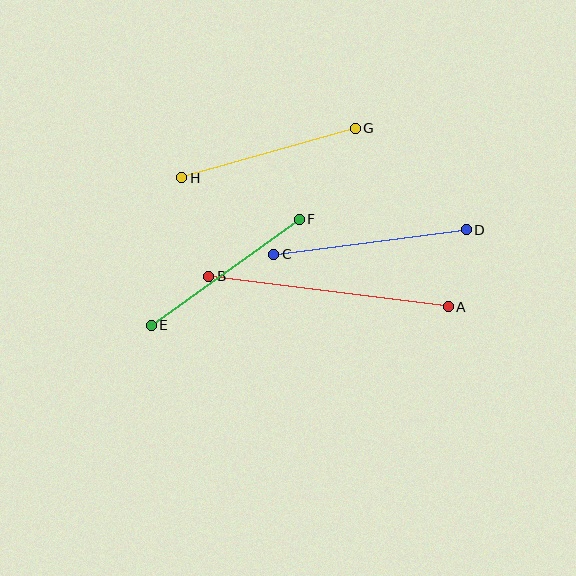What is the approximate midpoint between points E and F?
The midpoint is at approximately (225, 272) pixels.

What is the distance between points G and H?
The distance is approximately 181 pixels.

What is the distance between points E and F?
The distance is approximately 182 pixels.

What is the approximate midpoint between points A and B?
The midpoint is at approximately (329, 292) pixels.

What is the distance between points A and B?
The distance is approximately 241 pixels.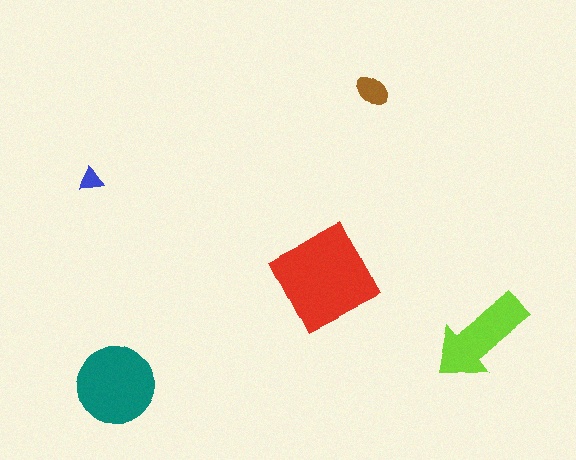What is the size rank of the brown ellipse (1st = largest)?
4th.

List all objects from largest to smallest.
The red square, the teal circle, the lime arrow, the brown ellipse, the blue triangle.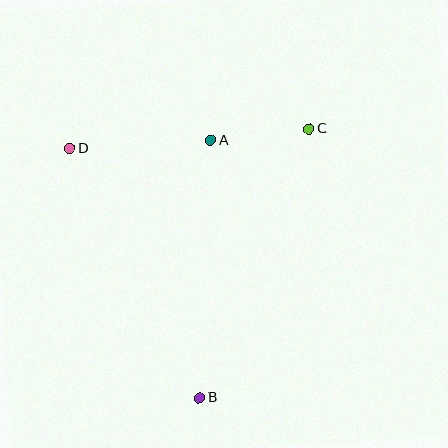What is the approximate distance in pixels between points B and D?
The distance between B and D is approximately 281 pixels.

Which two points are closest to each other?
Points A and C are closest to each other.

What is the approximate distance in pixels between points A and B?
The distance between A and B is approximately 258 pixels.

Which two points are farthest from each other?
Points B and C are farthest from each other.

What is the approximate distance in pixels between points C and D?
The distance between C and D is approximately 240 pixels.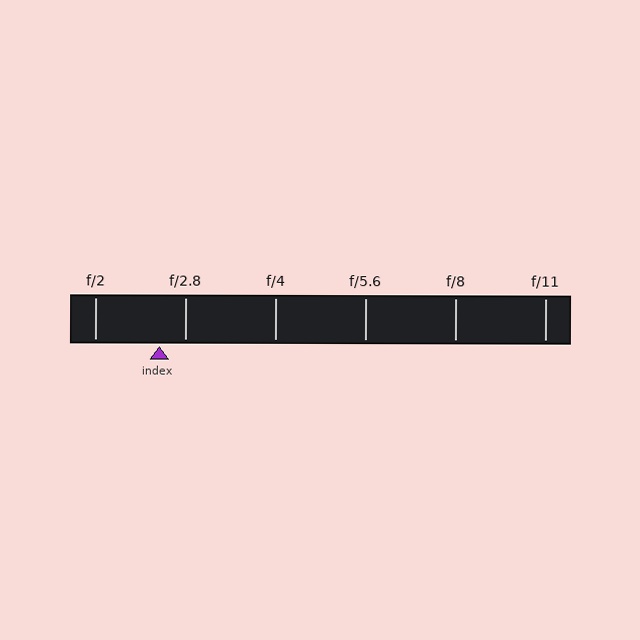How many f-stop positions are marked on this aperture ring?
There are 6 f-stop positions marked.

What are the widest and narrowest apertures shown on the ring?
The widest aperture shown is f/2 and the narrowest is f/11.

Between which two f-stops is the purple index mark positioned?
The index mark is between f/2 and f/2.8.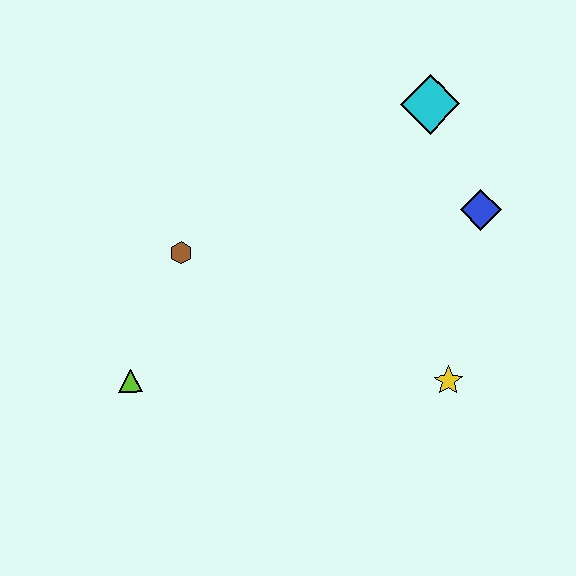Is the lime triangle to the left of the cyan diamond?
Yes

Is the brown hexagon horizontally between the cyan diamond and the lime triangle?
Yes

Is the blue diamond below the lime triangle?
No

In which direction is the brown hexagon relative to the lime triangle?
The brown hexagon is above the lime triangle.